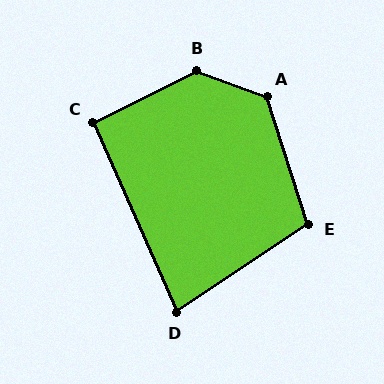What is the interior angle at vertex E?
Approximately 106 degrees (obtuse).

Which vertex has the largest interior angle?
B, at approximately 133 degrees.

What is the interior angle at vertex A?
Approximately 128 degrees (obtuse).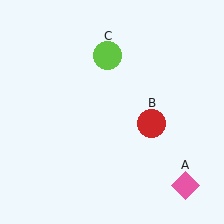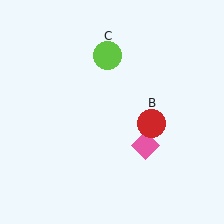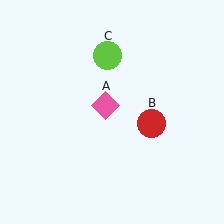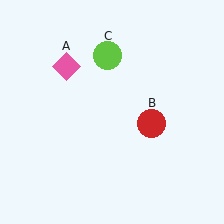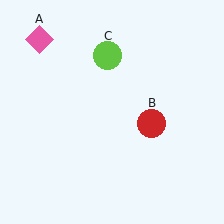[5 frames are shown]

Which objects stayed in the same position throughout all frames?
Red circle (object B) and lime circle (object C) remained stationary.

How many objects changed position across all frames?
1 object changed position: pink diamond (object A).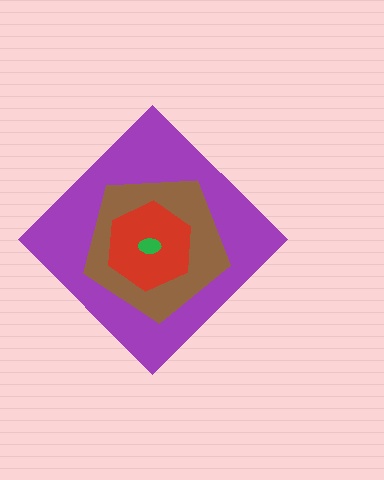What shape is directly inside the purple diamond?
The brown pentagon.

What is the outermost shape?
The purple diamond.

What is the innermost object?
The green ellipse.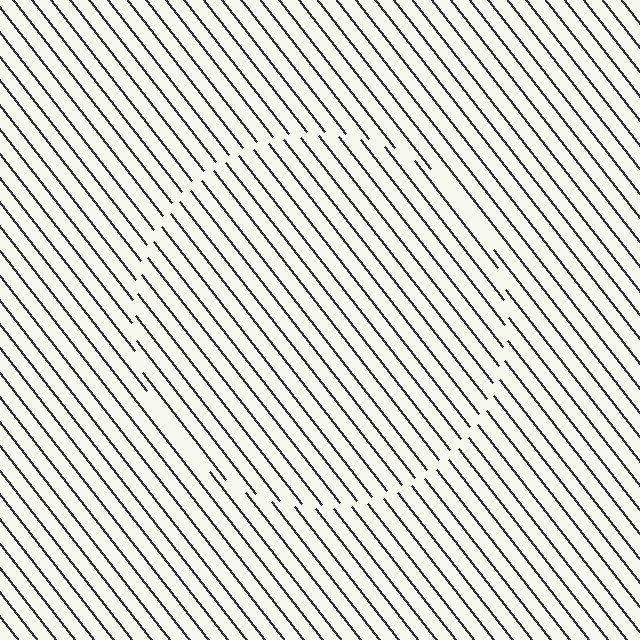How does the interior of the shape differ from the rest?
The interior of the shape contains the same grating, shifted by half a period — the contour is defined by the phase discontinuity where line-ends from the inner and outer gratings abut.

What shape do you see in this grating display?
An illusory circle. The interior of the shape contains the same grating, shifted by half a period — the contour is defined by the phase discontinuity where line-ends from the inner and outer gratings abut.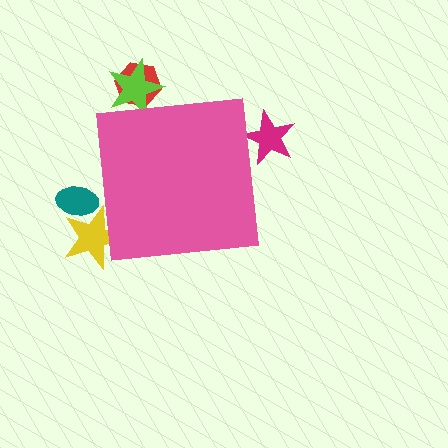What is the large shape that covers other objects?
A pink square.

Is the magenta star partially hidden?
Yes, the magenta star is partially hidden behind the pink square.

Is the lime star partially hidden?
Yes, the lime star is partially hidden behind the pink square.